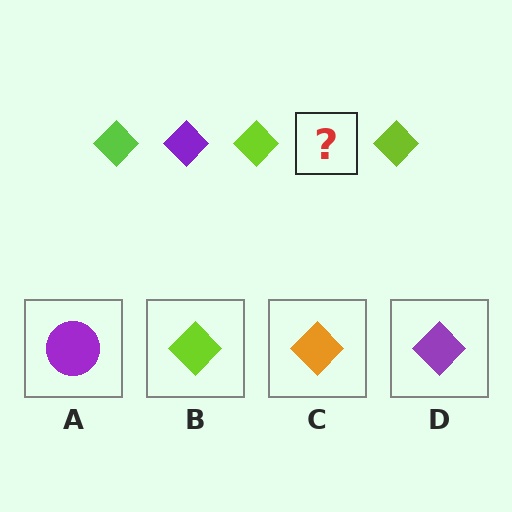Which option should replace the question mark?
Option D.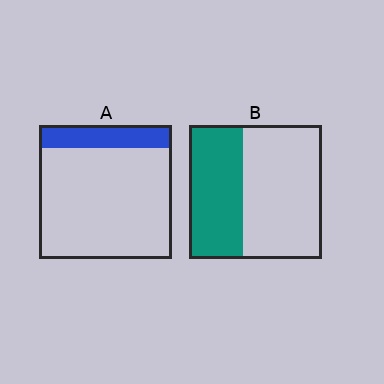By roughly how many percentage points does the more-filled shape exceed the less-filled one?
By roughly 25 percentage points (B over A).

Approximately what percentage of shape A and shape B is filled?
A is approximately 15% and B is approximately 40%.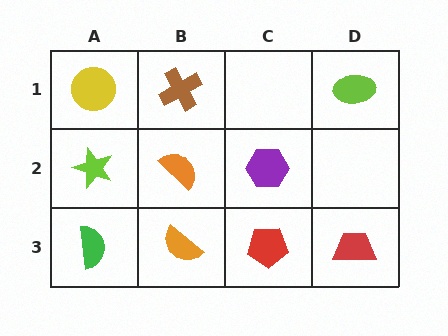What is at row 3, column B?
An orange semicircle.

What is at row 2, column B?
An orange semicircle.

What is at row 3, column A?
A green semicircle.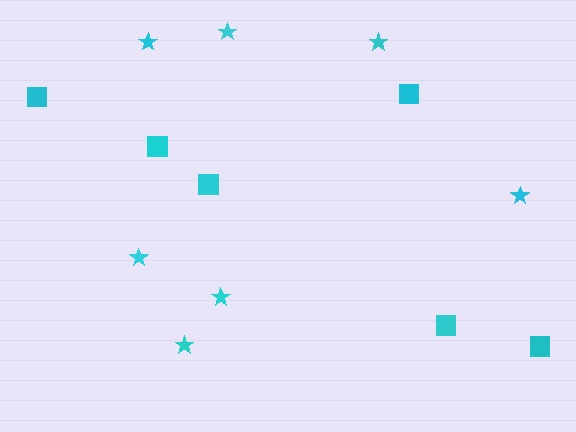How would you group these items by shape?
There are 2 groups: one group of stars (7) and one group of squares (6).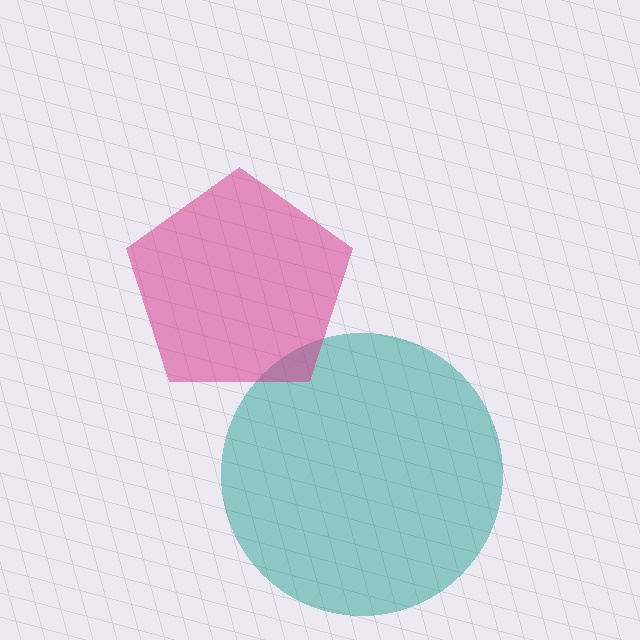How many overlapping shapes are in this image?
There are 2 overlapping shapes in the image.